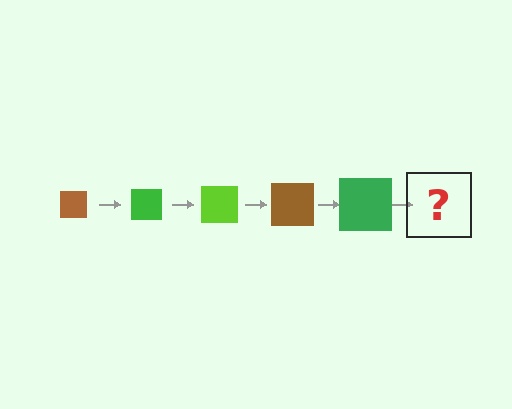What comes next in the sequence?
The next element should be a lime square, larger than the previous one.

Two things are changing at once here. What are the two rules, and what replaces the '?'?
The two rules are that the square grows larger each step and the color cycles through brown, green, and lime. The '?' should be a lime square, larger than the previous one.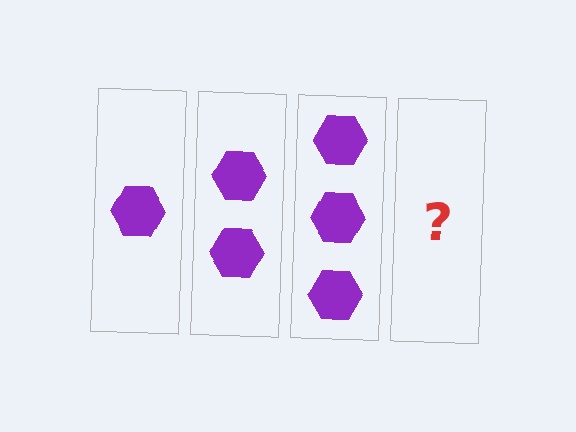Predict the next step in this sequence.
The next step is 4 hexagons.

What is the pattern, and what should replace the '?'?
The pattern is that each step adds one more hexagon. The '?' should be 4 hexagons.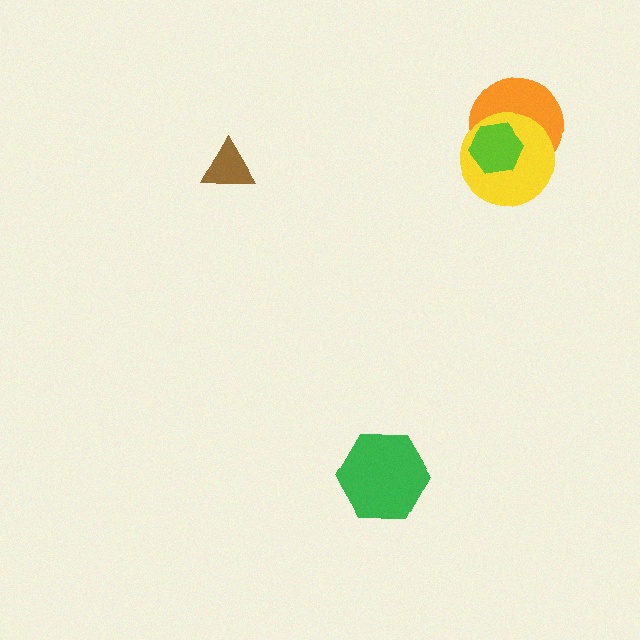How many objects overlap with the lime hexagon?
2 objects overlap with the lime hexagon.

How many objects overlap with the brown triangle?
0 objects overlap with the brown triangle.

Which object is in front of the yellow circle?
The lime hexagon is in front of the yellow circle.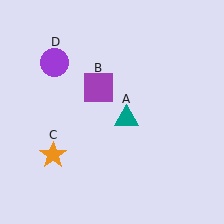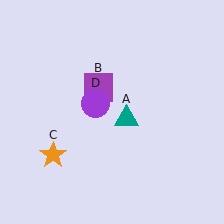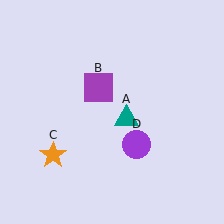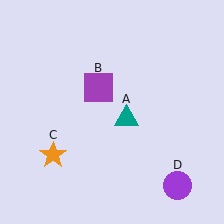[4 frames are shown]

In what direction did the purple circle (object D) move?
The purple circle (object D) moved down and to the right.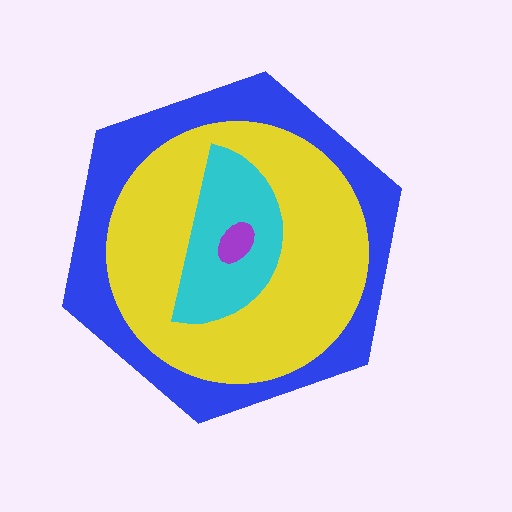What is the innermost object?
The purple ellipse.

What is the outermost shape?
The blue hexagon.